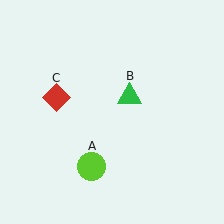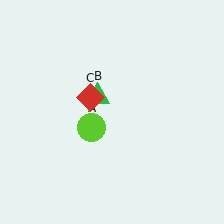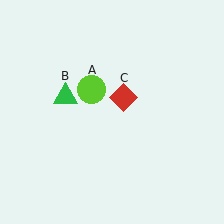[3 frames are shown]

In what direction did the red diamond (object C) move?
The red diamond (object C) moved right.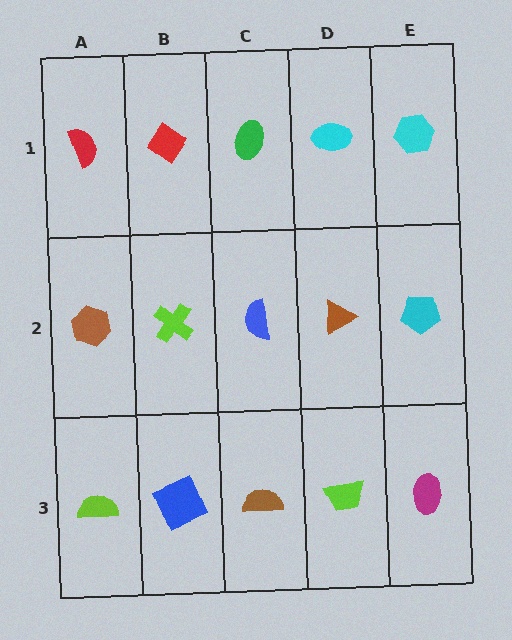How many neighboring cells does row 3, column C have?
3.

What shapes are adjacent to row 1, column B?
A lime cross (row 2, column B), a red semicircle (row 1, column A), a green ellipse (row 1, column C).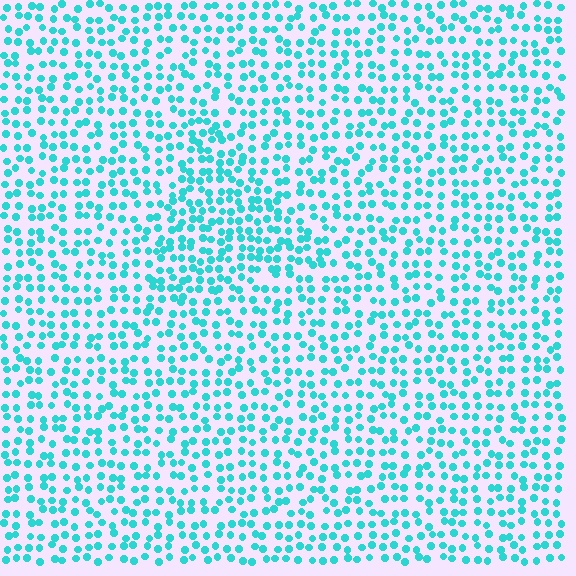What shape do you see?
I see a triangle.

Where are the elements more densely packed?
The elements are more densely packed inside the triangle boundary.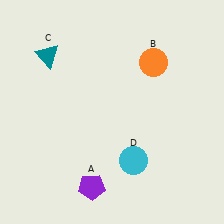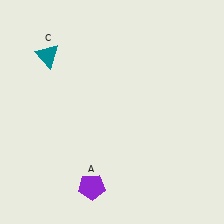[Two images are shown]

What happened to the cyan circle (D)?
The cyan circle (D) was removed in Image 2. It was in the bottom-right area of Image 1.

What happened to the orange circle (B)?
The orange circle (B) was removed in Image 2. It was in the top-right area of Image 1.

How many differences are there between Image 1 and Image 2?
There are 2 differences between the two images.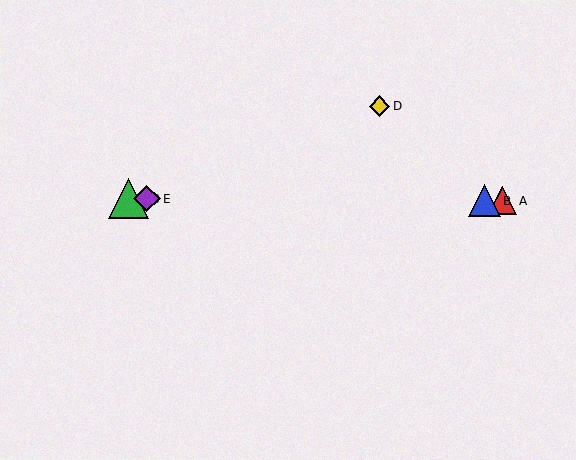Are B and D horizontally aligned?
No, B is at y≈201 and D is at y≈106.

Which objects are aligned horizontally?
Objects A, B, C, E are aligned horizontally.